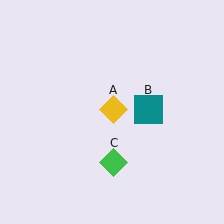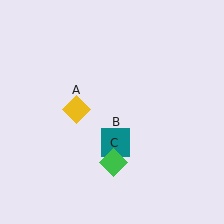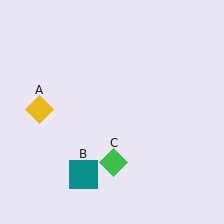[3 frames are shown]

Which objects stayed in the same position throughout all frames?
Green diamond (object C) remained stationary.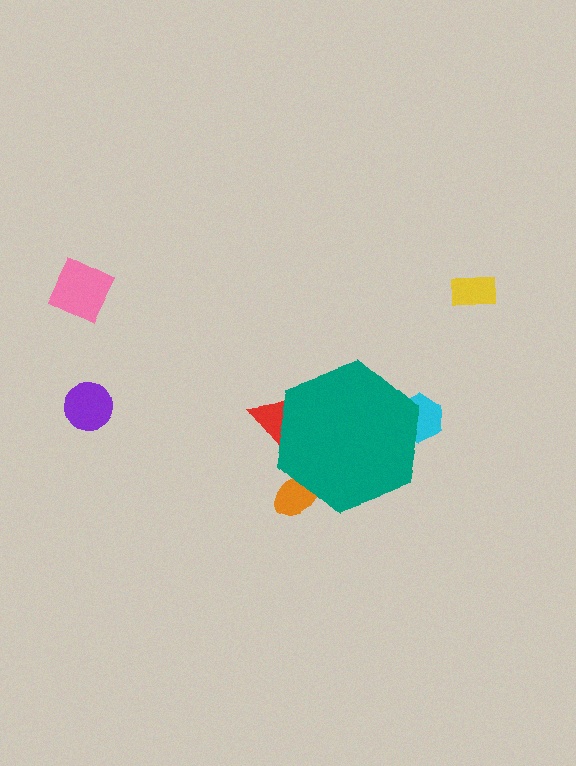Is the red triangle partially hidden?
Yes, the red triangle is partially hidden behind the teal hexagon.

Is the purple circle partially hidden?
No, the purple circle is fully visible.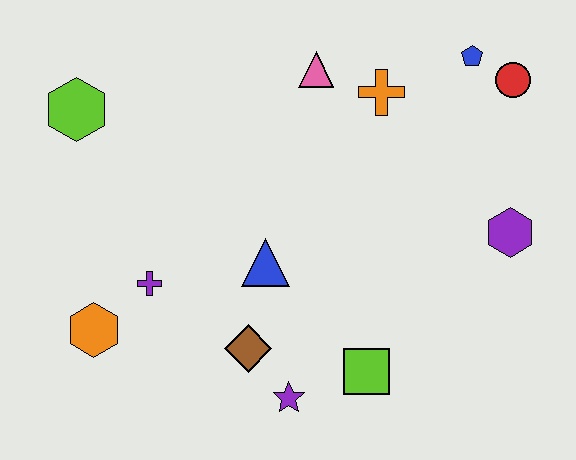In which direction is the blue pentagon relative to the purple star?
The blue pentagon is above the purple star.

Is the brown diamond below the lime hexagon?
Yes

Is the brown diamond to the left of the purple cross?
No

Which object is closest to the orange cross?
The pink triangle is closest to the orange cross.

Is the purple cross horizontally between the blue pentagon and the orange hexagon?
Yes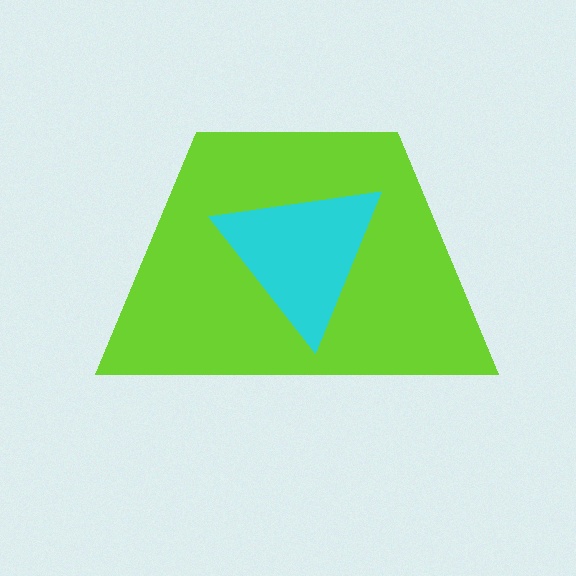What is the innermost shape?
The cyan triangle.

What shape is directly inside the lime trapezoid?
The cyan triangle.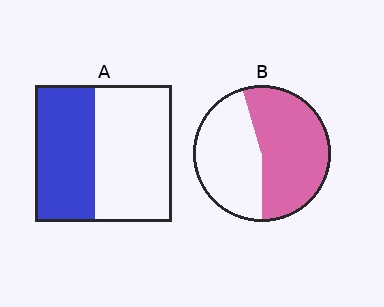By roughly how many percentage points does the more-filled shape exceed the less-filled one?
By roughly 10 percentage points (B over A).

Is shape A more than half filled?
No.